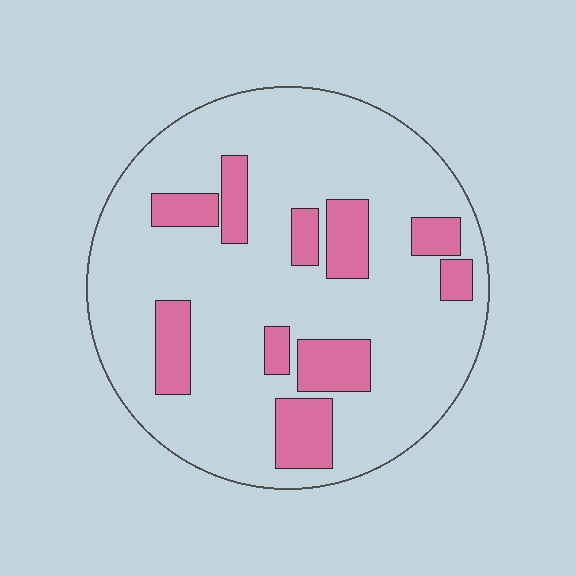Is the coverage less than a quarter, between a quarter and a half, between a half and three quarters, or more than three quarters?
Less than a quarter.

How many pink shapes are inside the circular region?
10.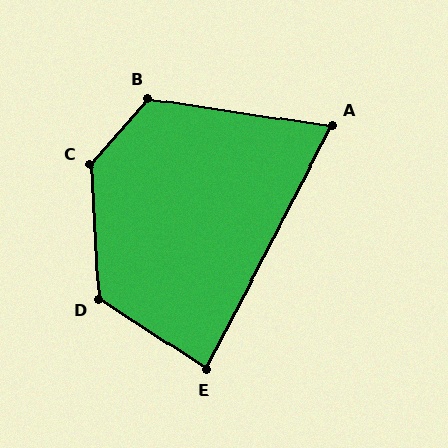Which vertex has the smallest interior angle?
A, at approximately 71 degrees.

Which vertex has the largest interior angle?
C, at approximately 135 degrees.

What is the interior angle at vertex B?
Approximately 123 degrees (obtuse).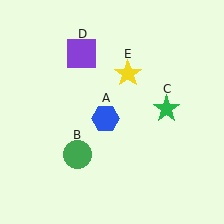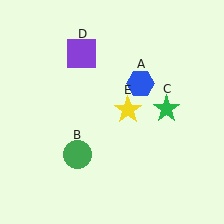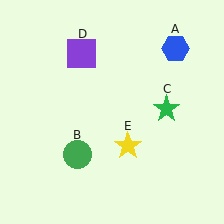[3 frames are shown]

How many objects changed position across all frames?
2 objects changed position: blue hexagon (object A), yellow star (object E).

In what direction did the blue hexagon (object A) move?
The blue hexagon (object A) moved up and to the right.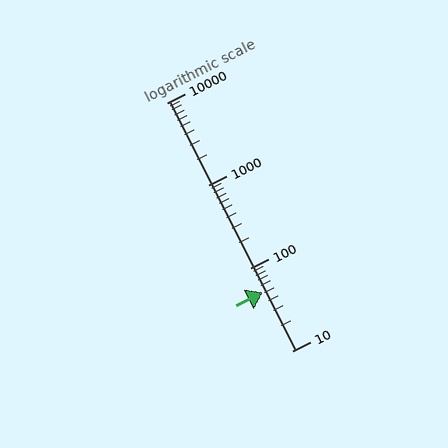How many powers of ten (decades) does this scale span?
The scale spans 3 decades, from 10 to 10000.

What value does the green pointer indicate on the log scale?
The pointer indicates approximately 51.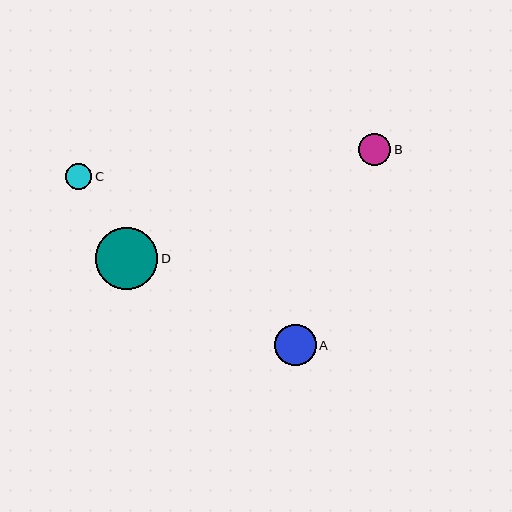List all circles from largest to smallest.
From largest to smallest: D, A, B, C.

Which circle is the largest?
Circle D is the largest with a size of approximately 62 pixels.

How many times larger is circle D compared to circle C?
Circle D is approximately 2.3 times the size of circle C.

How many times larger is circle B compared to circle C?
Circle B is approximately 1.2 times the size of circle C.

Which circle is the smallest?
Circle C is the smallest with a size of approximately 27 pixels.